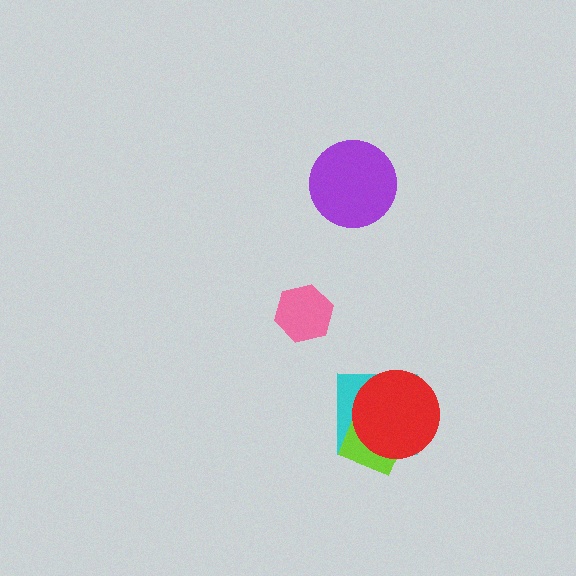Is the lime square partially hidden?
Yes, it is partially covered by another shape.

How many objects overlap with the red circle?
2 objects overlap with the red circle.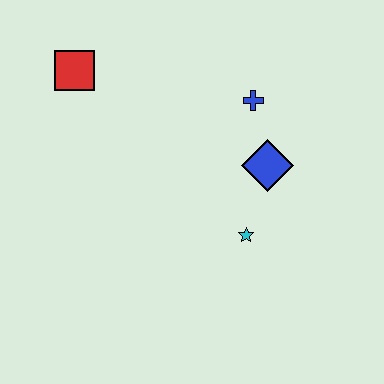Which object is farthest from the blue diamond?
The red square is farthest from the blue diamond.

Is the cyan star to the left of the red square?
No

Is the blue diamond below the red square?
Yes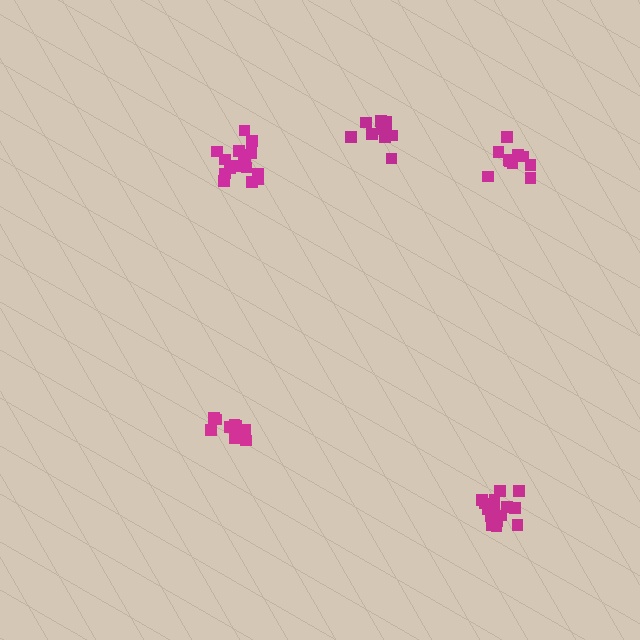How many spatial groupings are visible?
There are 5 spatial groupings.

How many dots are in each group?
Group 1: 10 dots, Group 2: 16 dots, Group 3: 10 dots, Group 4: 10 dots, Group 5: 16 dots (62 total).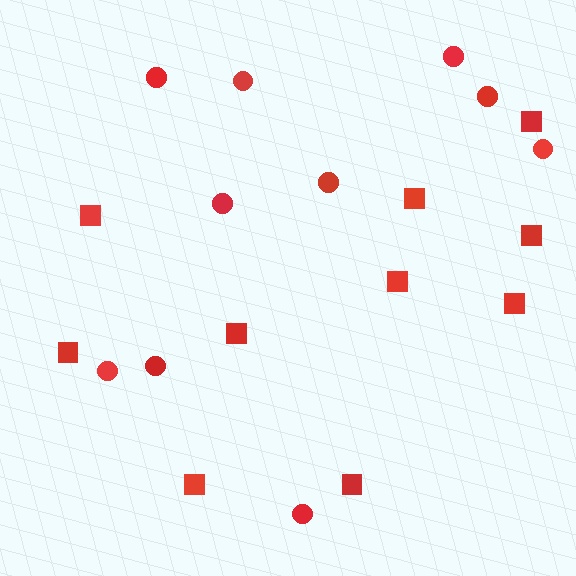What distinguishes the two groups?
There are 2 groups: one group of circles (10) and one group of squares (10).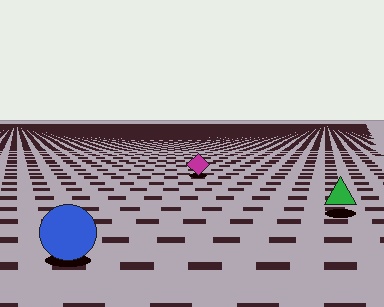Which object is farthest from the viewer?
The magenta diamond is farthest from the viewer. It appears smaller and the ground texture around it is denser.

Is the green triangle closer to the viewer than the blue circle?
No. The blue circle is closer — you can tell from the texture gradient: the ground texture is coarser near it.